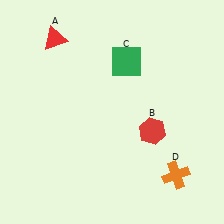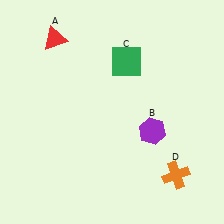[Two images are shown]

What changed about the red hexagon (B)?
In Image 1, B is red. In Image 2, it changed to purple.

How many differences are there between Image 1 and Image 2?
There is 1 difference between the two images.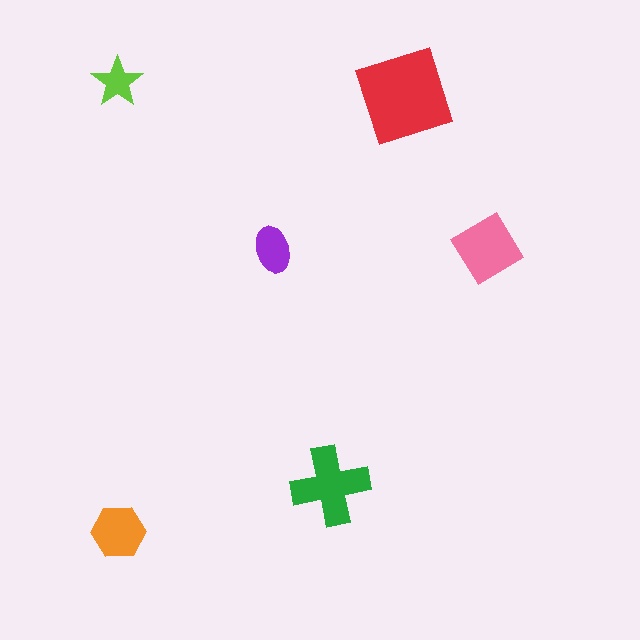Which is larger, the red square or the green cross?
The red square.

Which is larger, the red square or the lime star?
The red square.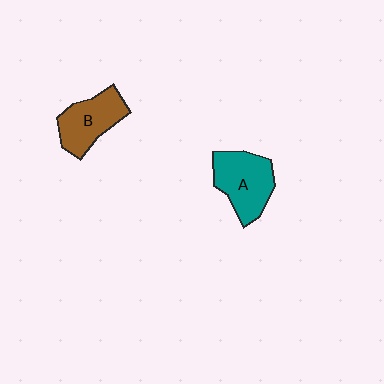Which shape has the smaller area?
Shape B (brown).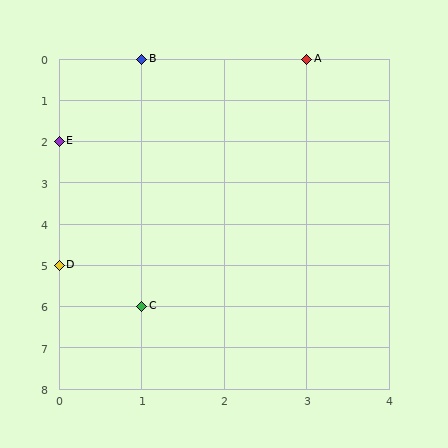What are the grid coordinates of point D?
Point D is at grid coordinates (0, 5).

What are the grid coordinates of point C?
Point C is at grid coordinates (1, 6).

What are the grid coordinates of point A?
Point A is at grid coordinates (3, 0).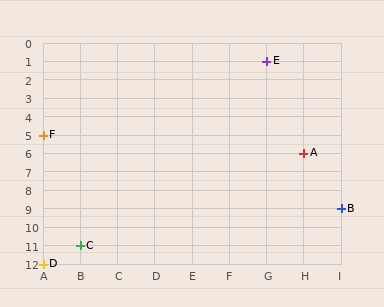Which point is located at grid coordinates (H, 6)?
Point A is at (H, 6).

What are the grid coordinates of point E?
Point E is at grid coordinates (G, 1).